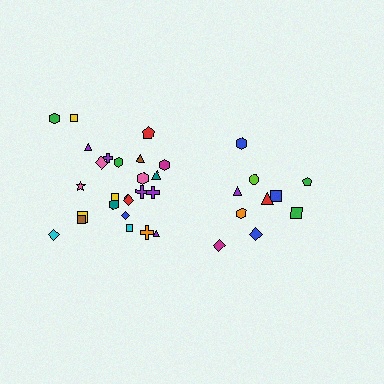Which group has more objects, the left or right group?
The left group.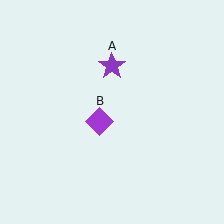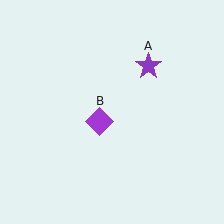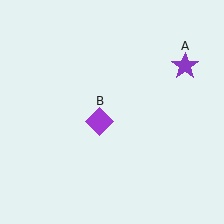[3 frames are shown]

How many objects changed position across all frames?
1 object changed position: purple star (object A).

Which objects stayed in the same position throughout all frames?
Purple diamond (object B) remained stationary.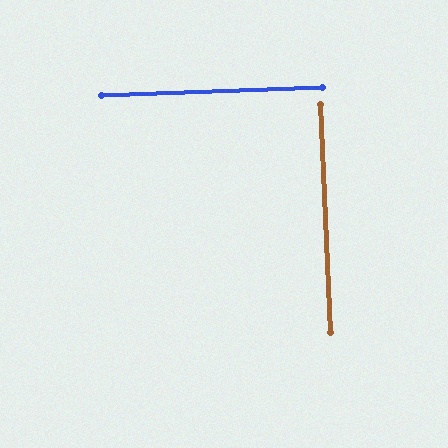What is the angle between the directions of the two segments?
Approximately 90 degrees.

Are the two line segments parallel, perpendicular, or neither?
Perpendicular — they meet at approximately 90°.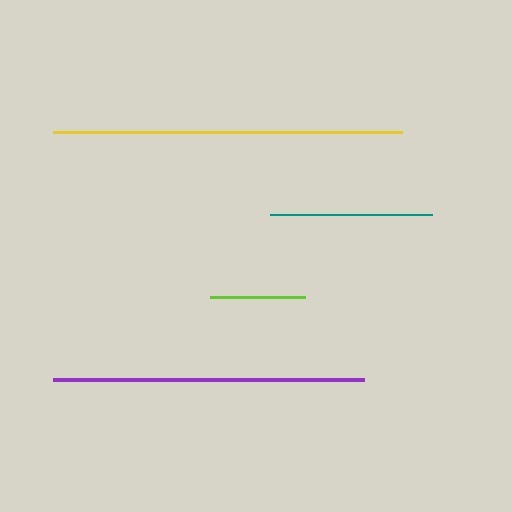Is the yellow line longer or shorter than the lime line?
The yellow line is longer than the lime line.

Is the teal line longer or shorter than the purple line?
The purple line is longer than the teal line.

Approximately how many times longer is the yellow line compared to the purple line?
The yellow line is approximately 1.1 times the length of the purple line.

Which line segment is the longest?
The yellow line is the longest at approximately 349 pixels.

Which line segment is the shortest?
The lime line is the shortest at approximately 95 pixels.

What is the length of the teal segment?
The teal segment is approximately 162 pixels long.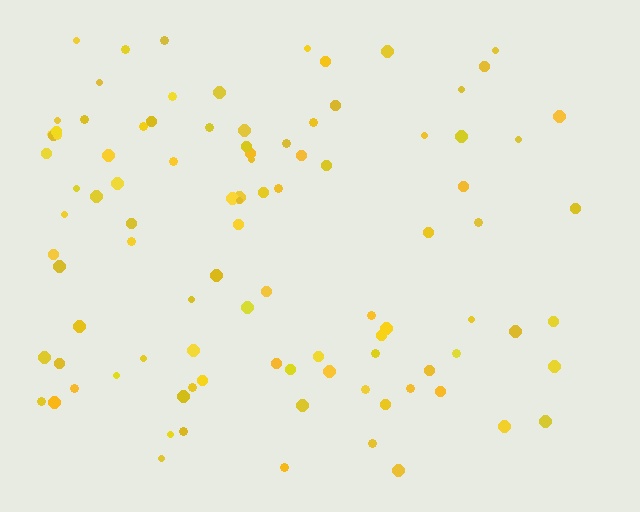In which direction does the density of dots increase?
From right to left, with the left side densest.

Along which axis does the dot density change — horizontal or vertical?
Horizontal.